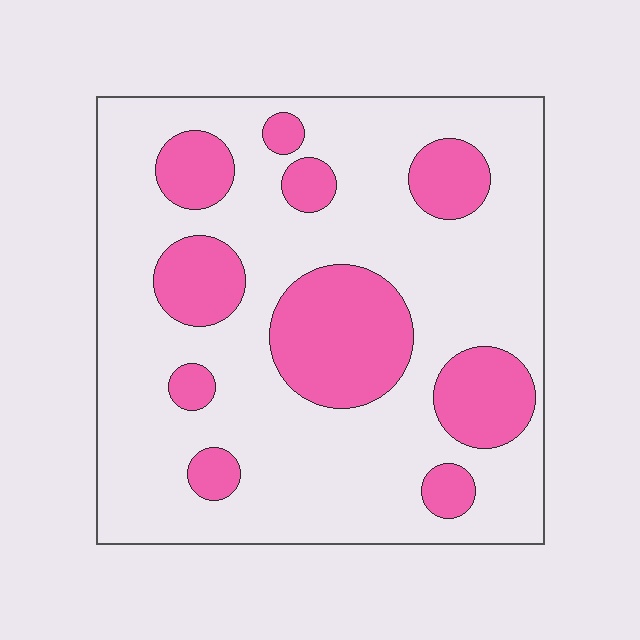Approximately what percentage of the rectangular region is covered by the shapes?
Approximately 25%.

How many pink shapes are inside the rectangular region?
10.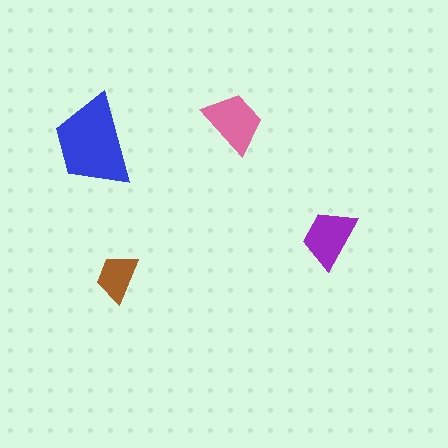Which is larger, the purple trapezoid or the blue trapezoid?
The blue one.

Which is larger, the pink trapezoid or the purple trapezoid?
The pink one.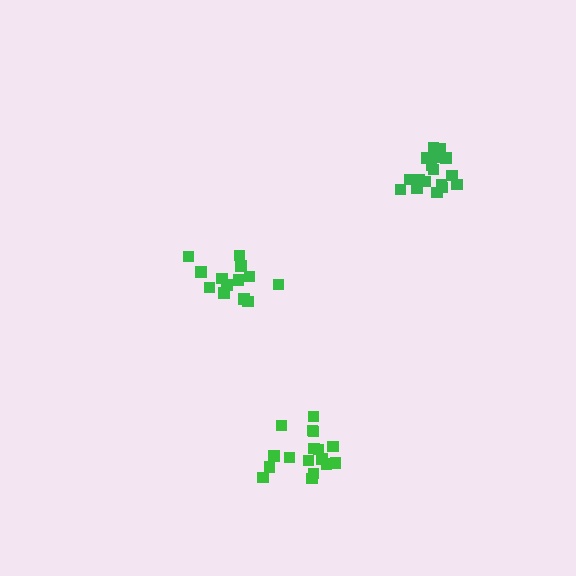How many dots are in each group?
Group 1: 14 dots, Group 2: 17 dots, Group 3: 17 dots (48 total).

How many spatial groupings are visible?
There are 3 spatial groupings.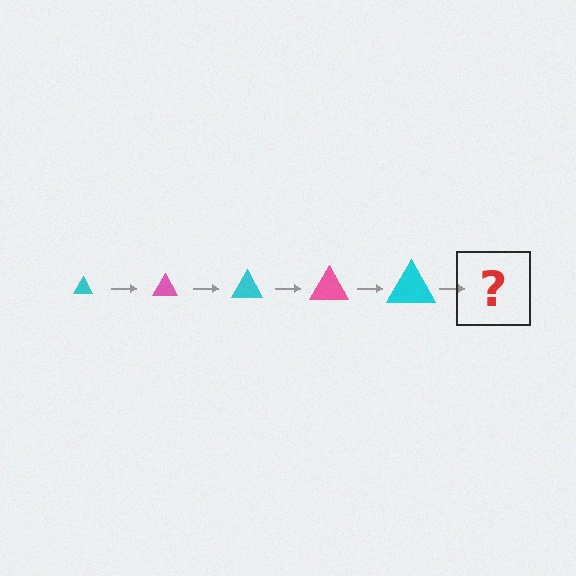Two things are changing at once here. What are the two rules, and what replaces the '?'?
The two rules are that the triangle grows larger each step and the color cycles through cyan and pink. The '?' should be a pink triangle, larger than the previous one.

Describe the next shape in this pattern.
It should be a pink triangle, larger than the previous one.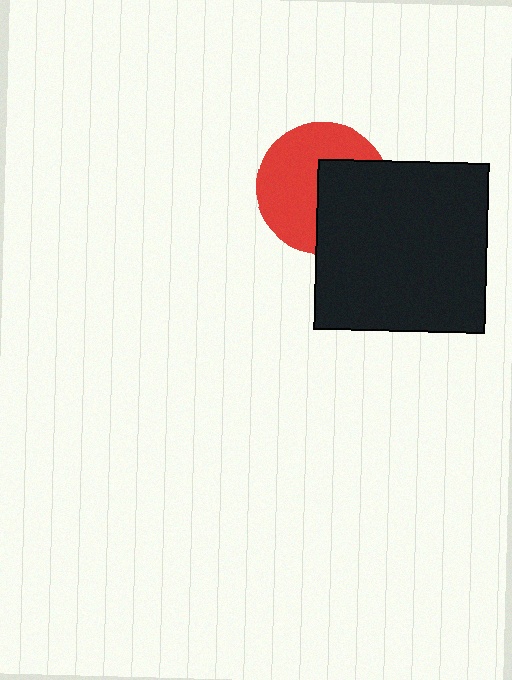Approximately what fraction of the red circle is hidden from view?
Roughly 42% of the red circle is hidden behind the black square.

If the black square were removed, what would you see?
You would see the complete red circle.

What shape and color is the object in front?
The object in front is a black square.